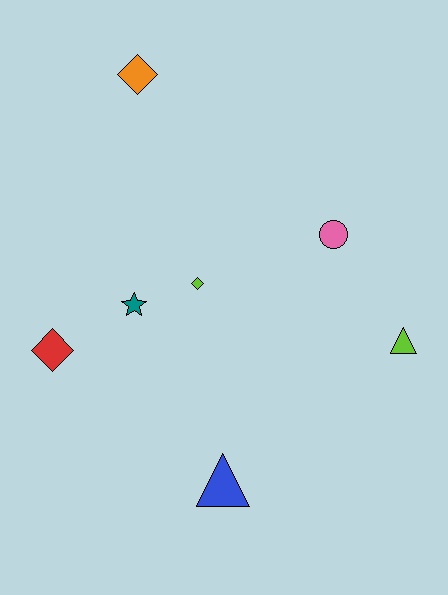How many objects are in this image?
There are 7 objects.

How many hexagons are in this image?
There are no hexagons.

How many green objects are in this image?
There are no green objects.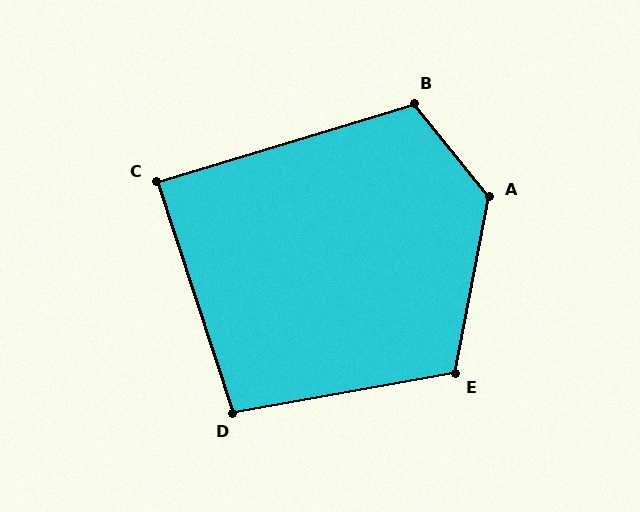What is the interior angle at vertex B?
Approximately 112 degrees (obtuse).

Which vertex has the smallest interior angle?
C, at approximately 89 degrees.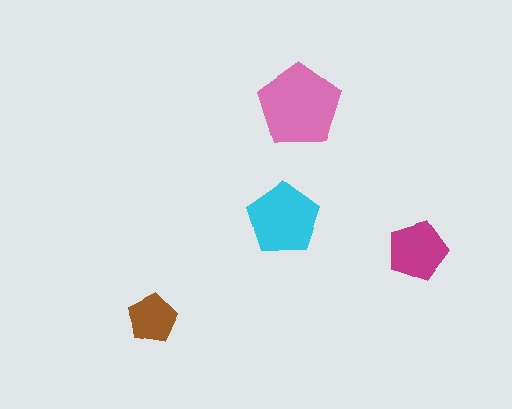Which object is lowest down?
The brown pentagon is bottommost.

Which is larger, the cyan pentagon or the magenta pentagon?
The cyan one.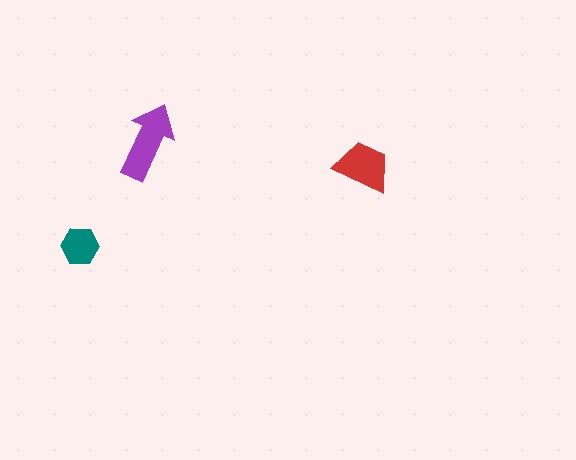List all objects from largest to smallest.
The purple arrow, the red trapezoid, the teal hexagon.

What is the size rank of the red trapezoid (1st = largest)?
2nd.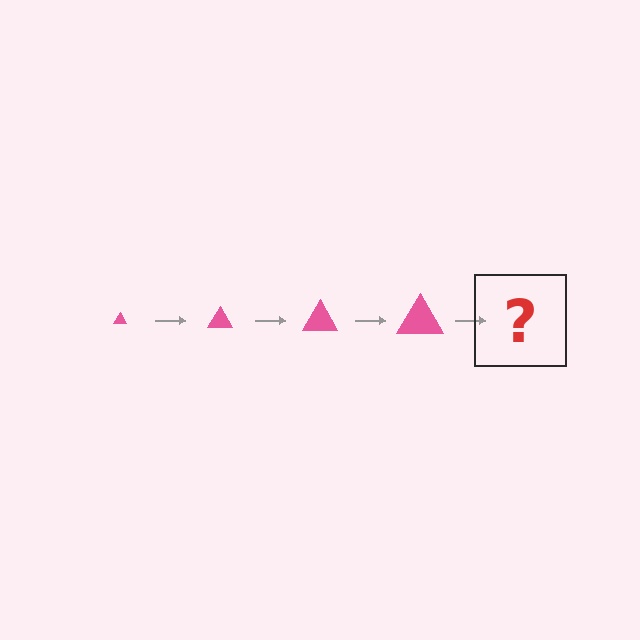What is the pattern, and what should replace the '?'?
The pattern is that the triangle gets progressively larger each step. The '?' should be a pink triangle, larger than the previous one.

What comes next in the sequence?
The next element should be a pink triangle, larger than the previous one.